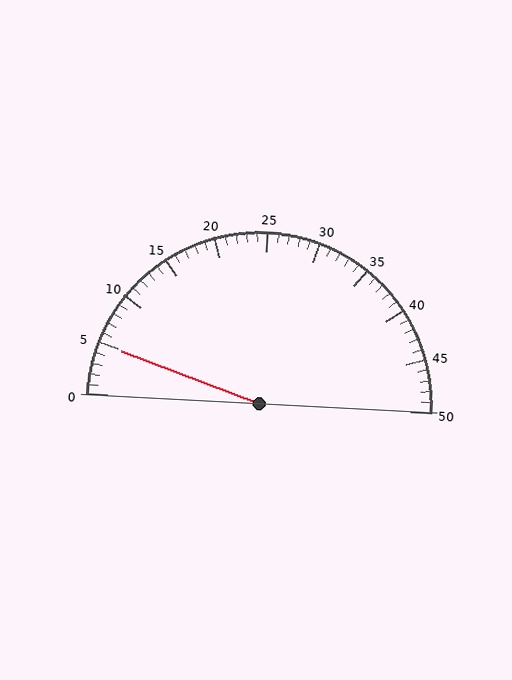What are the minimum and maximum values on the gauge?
The gauge ranges from 0 to 50.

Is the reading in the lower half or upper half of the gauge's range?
The reading is in the lower half of the range (0 to 50).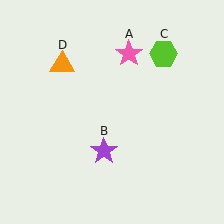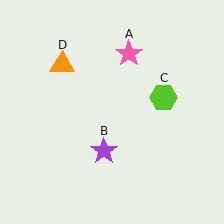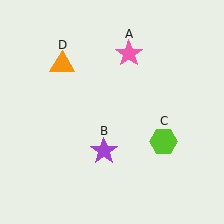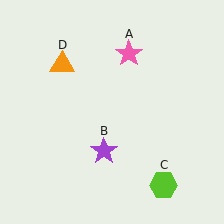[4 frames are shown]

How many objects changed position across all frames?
1 object changed position: lime hexagon (object C).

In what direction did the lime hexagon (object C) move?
The lime hexagon (object C) moved down.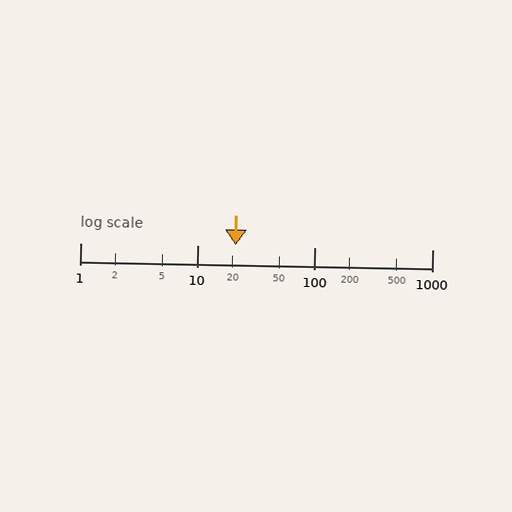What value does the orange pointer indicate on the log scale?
The pointer indicates approximately 21.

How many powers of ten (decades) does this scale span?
The scale spans 3 decades, from 1 to 1000.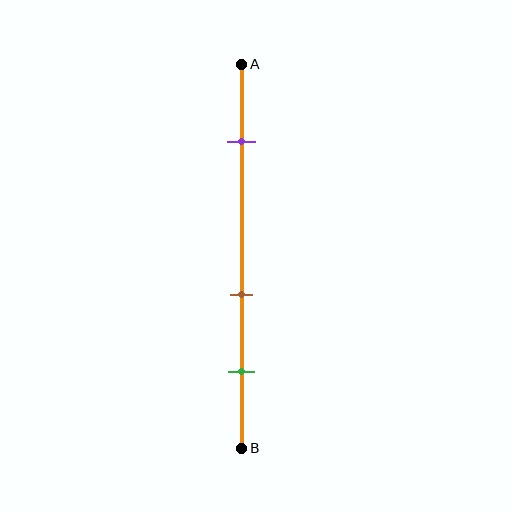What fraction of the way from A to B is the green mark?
The green mark is approximately 80% (0.8) of the way from A to B.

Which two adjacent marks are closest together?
The brown and green marks are the closest adjacent pair.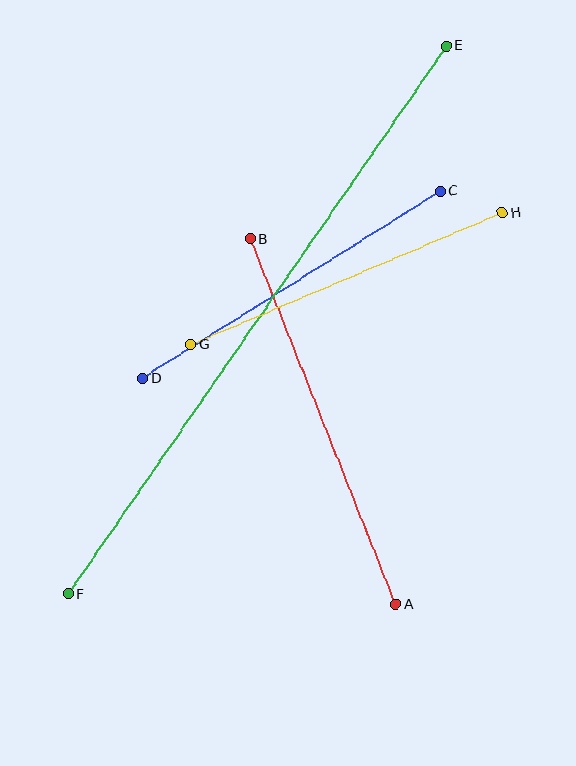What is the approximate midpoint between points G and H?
The midpoint is at approximately (346, 279) pixels.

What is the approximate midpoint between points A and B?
The midpoint is at approximately (323, 422) pixels.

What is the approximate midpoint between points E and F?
The midpoint is at approximately (257, 320) pixels.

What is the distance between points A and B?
The distance is approximately 393 pixels.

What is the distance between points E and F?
The distance is approximately 666 pixels.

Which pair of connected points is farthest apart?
Points E and F are farthest apart.